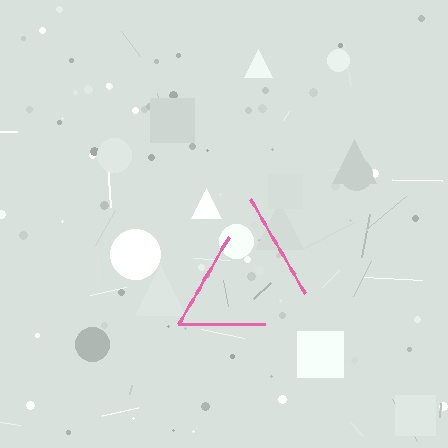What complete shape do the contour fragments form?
The contour fragments form a triangle.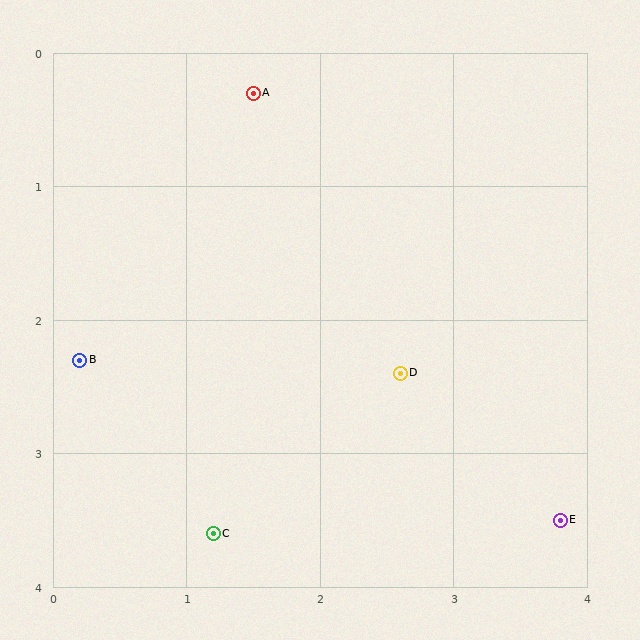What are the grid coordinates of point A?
Point A is at approximately (1.5, 0.3).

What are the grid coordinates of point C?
Point C is at approximately (1.2, 3.6).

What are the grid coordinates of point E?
Point E is at approximately (3.8, 3.5).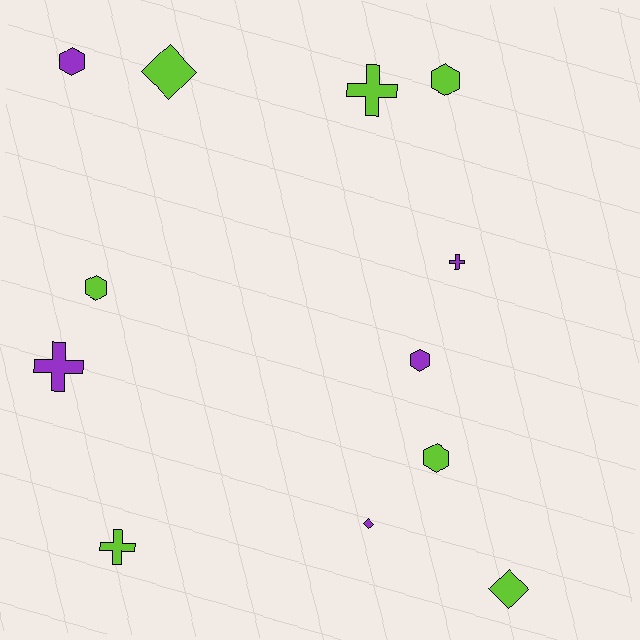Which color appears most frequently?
Lime, with 7 objects.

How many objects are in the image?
There are 12 objects.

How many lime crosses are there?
There are 2 lime crosses.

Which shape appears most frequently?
Hexagon, with 5 objects.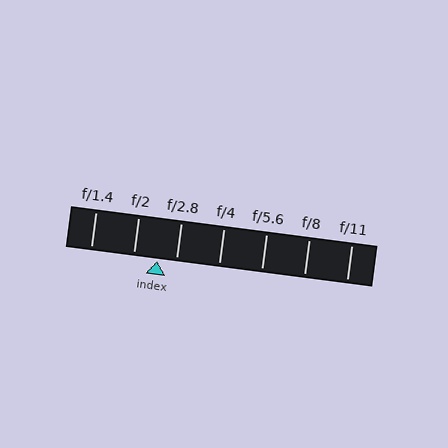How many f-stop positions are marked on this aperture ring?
There are 7 f-stop positions marked.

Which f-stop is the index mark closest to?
The index mark is closest to f/2.8.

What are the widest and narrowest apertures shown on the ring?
The widest aperture shown is f/1.4 and the narrowest is f/11.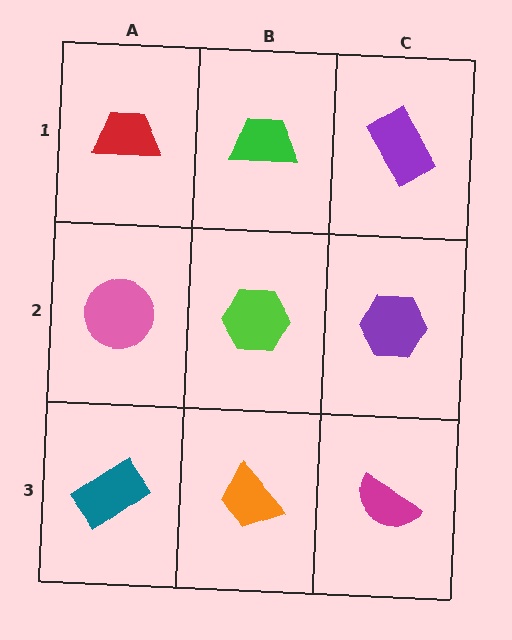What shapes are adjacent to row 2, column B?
A green trapezoid (row 1, column B), an orange trapezoid (row 3, column B), a pink circle (row 2, column A), a purple hexagon (row 2, column C).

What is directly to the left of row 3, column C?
An orange trapezoid.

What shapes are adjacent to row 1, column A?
A pink circle (row 2, column A), a green trapezoid (row 1, column B).